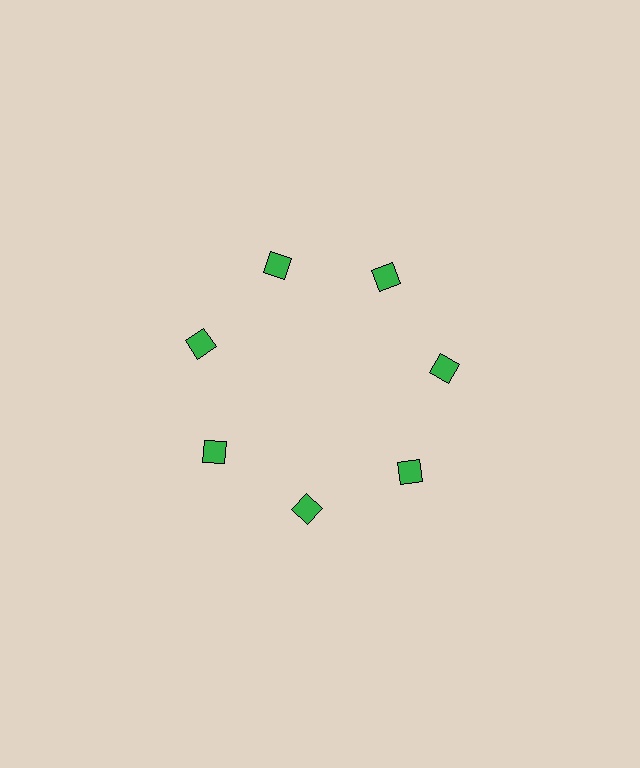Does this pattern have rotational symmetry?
Yes, this pattern has 7-fold rotational symmetry. It looks the same after rotating 51 degrees around the center.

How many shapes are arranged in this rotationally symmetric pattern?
There are 7 shapes, arranged in 7 groups of 1.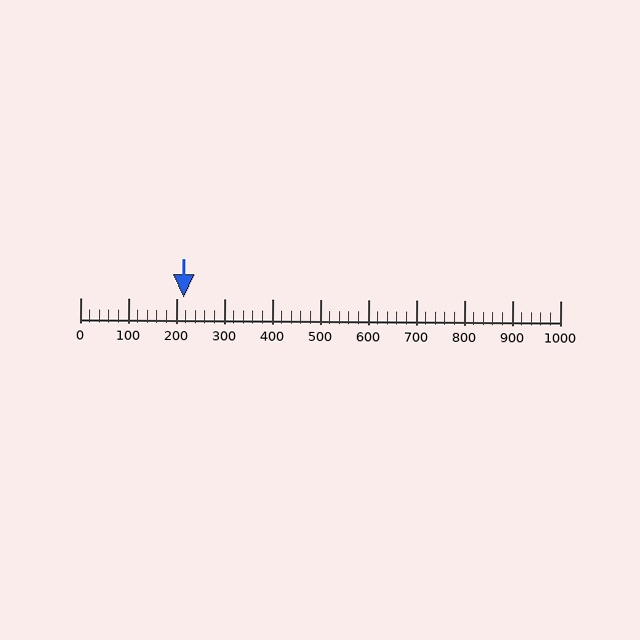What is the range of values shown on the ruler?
The ruler shows values from 0 to 1000.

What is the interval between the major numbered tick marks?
The major tick marks are spaced 100 units apart.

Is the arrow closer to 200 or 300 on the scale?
The arrow is closer to 200.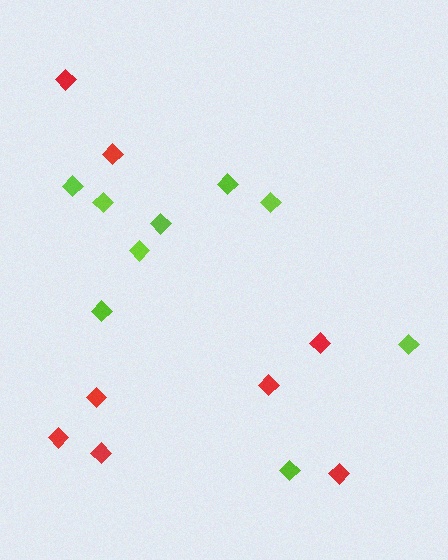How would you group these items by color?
There are 2 groups: one group of red diamonds (8) and one group of lime diamonds (9).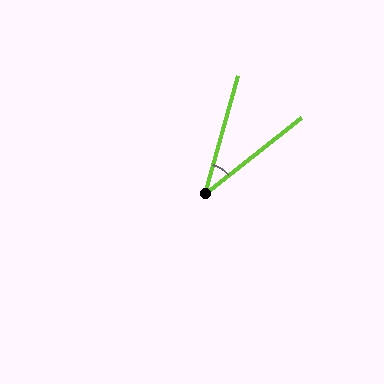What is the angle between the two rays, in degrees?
Approximately 36 degrees.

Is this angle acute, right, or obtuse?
It is acute.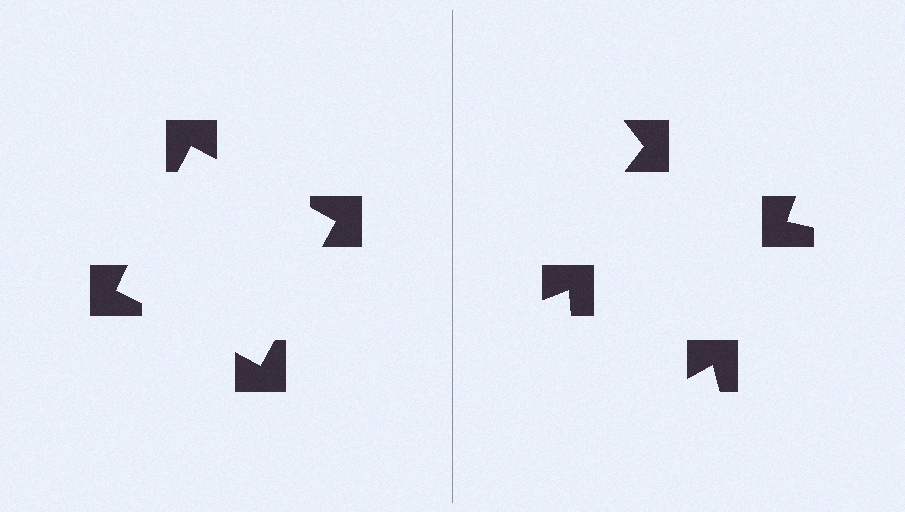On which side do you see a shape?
An illusory square appears on the left side. On the right side the wedge cuts are rotated, so no coherent shape forms.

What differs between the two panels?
The notched squares are positioned identically on both sides; only the wedge orientations differ. On the left they align to a square; on the right they are misaligned.